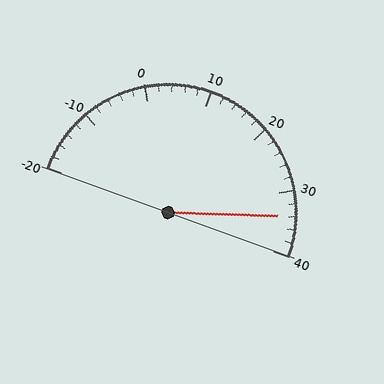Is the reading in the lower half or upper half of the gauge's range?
The reading is in the upper half of the range (-20 to 40).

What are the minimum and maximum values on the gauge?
The gauge ranges from -20 to 40.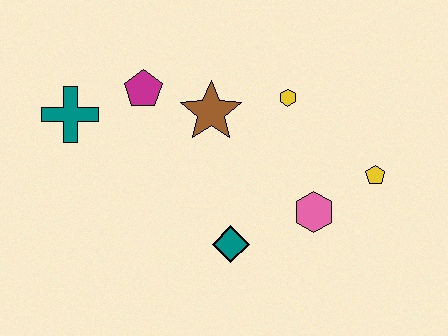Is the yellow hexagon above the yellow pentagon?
Yes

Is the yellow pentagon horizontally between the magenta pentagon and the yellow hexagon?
No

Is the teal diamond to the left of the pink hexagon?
Yes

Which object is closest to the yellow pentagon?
The pink hexagon is closest to the yellow pentagon.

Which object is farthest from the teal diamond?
The teal cross is farthest from the teal diamond.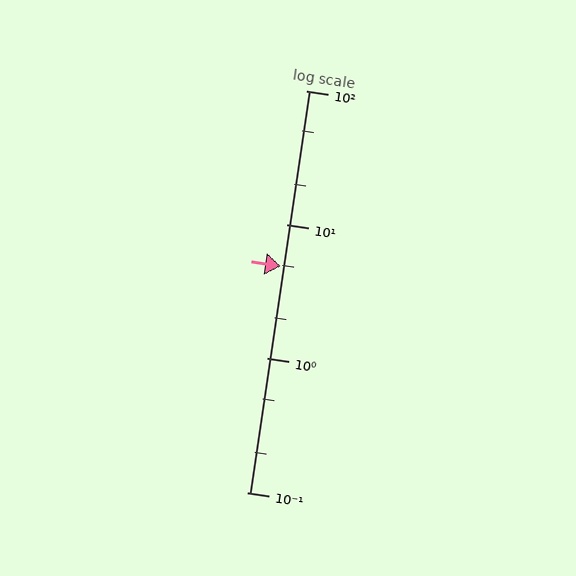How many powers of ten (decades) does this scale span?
The scale spans 3 decades, from 0.1 to 100.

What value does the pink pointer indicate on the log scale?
The pointer indicates approximately 4.9.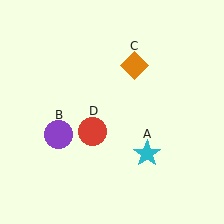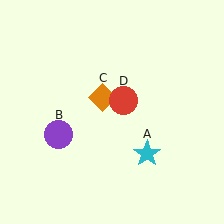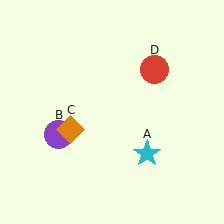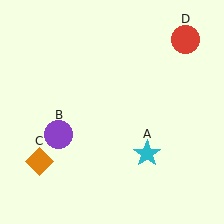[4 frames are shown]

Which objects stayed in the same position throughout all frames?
Cyan star (object A) and purple circle (object B) remained stationary.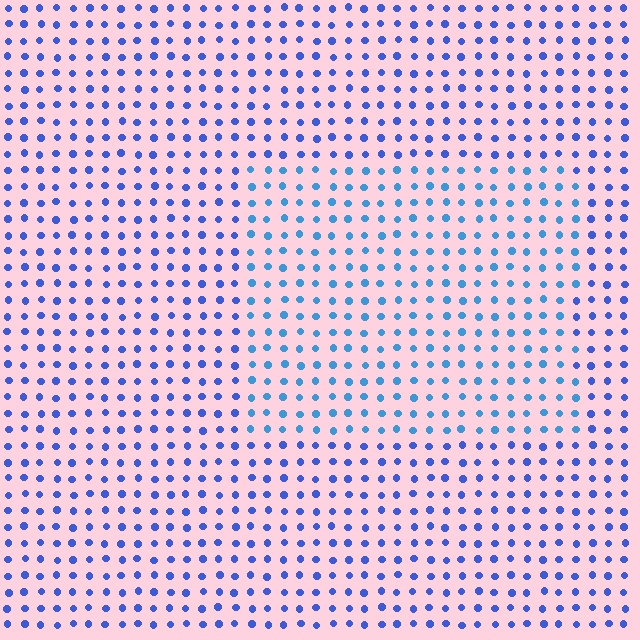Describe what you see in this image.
The image is filled with small blue elements in a uniform arrangement. A rectangle-shaped region is visible where the elements are tinted to a slightly different hue, forming a subtle color boundary.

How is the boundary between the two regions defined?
The boundary is defined purely by a slight shift in hue (about 25 degrees). Spacing, size, and orientation are identical on both sides.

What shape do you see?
I see a rectangle.